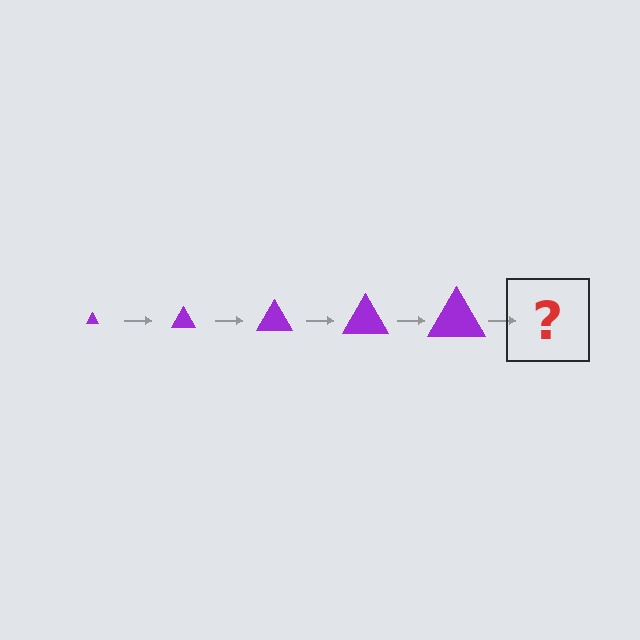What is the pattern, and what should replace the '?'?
The pattern is that the triangle gets progressively larger each step. The '?' should be a purple triangle, larger than the previous one.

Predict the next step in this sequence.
The next step is a purple triangle, larger than the previous one.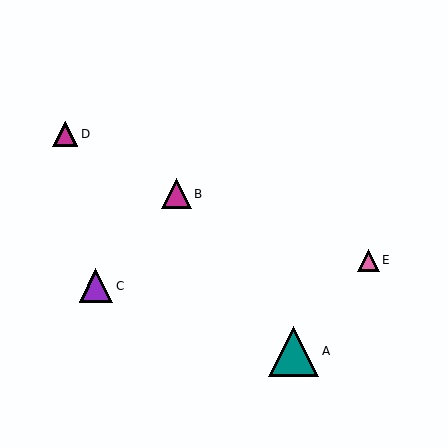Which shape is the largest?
The teal triangle (labeled A) is the largest.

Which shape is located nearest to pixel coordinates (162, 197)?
The magenta triangle (labeled B) at (176, 194) is nearest to that location.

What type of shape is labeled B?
Shape B is a magenta triangle.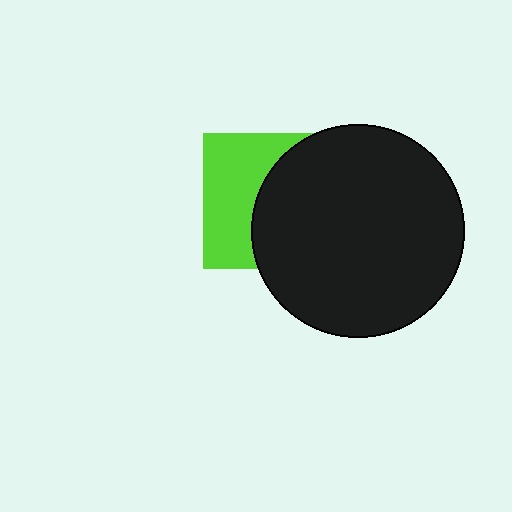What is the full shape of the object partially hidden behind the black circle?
The partially hidden object is a lime square.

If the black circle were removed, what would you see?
You would see the complete lime square.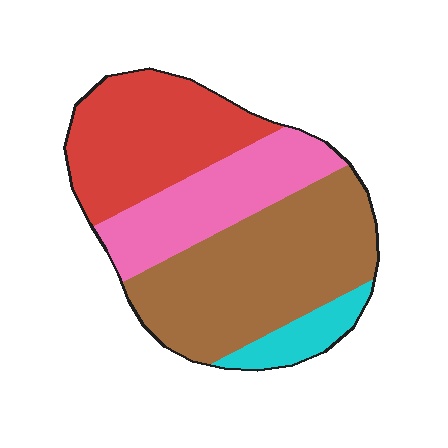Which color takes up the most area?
Brown, at roughly 40%.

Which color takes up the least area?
Cyan, at roughly 10%.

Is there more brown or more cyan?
Brown.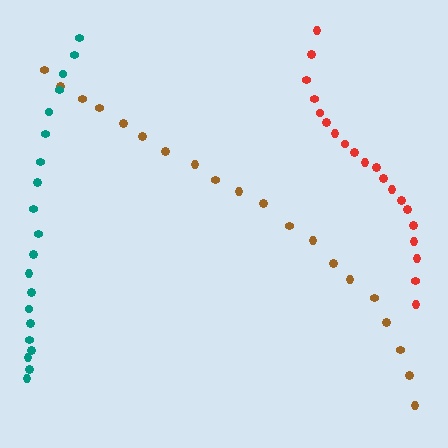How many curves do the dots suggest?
There are 3 distinct paths.